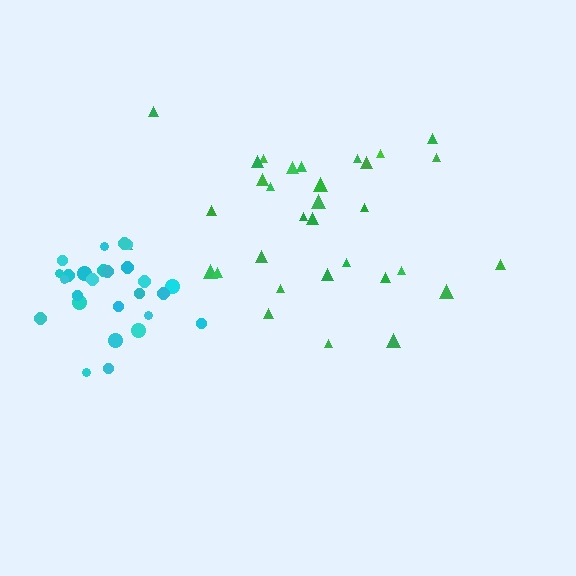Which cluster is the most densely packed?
Cyan.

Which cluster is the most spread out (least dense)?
Green.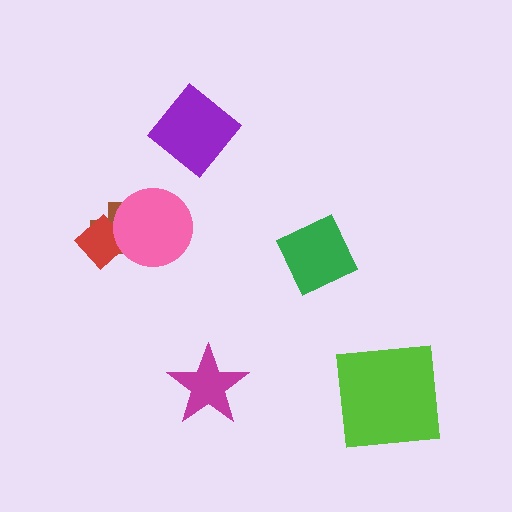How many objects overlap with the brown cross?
2 objects overlap with the brown cross.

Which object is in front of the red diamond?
The pink circle is in front of the red diamond.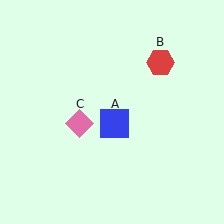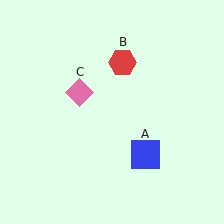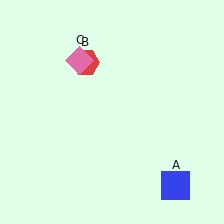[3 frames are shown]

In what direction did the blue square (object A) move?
The blue square (object A) moved down and to the right.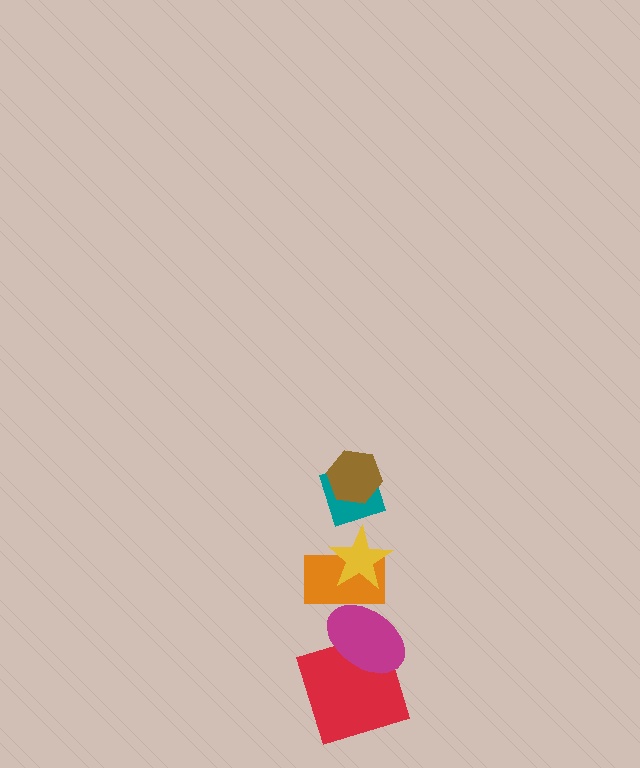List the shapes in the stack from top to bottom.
From top to bottom: the brown hexagon, the teal diamond, the yellow star, the orange rectangle, the magenta ellipse, the red square.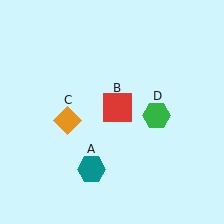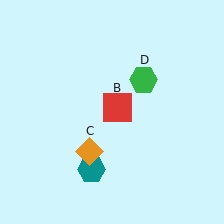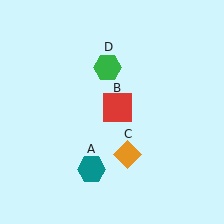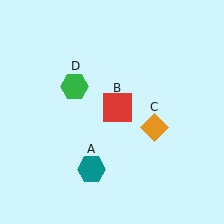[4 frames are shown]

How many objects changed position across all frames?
2 objects changed position: orange diamond (object C), green hexagon (object D).